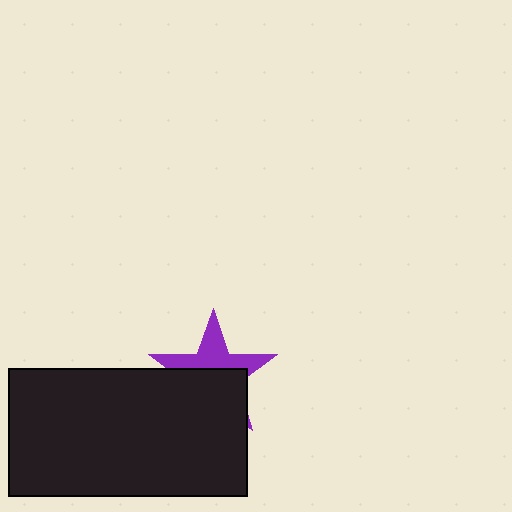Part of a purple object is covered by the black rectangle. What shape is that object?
It is a star.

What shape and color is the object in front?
The object in front is a black rectangle.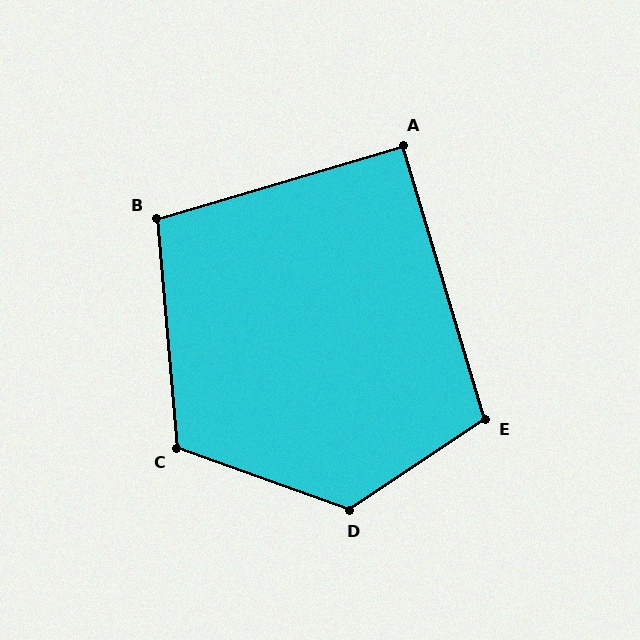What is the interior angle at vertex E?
Approximately 107 degrees (obtuse).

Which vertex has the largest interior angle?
D, at approximately 126 degrees.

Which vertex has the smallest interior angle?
A, at approximately 90 degrees.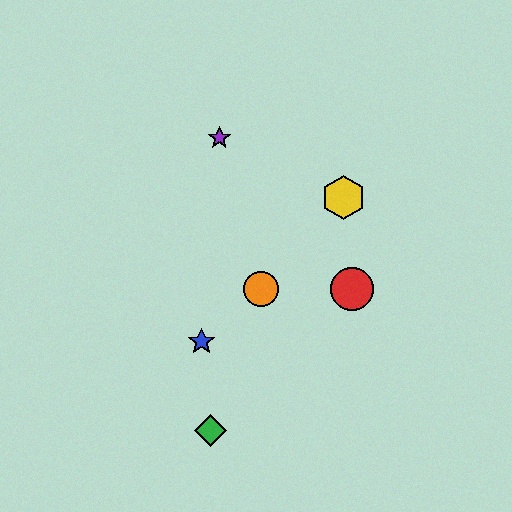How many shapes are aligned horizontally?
2 shapes (the red circle, the orange circle) are aligned horizontally.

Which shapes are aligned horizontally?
The red circle, the orange circle are aligned horizontally.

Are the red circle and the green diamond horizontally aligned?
No, the red circle is at y≈289 and the green diamond is at y≈431.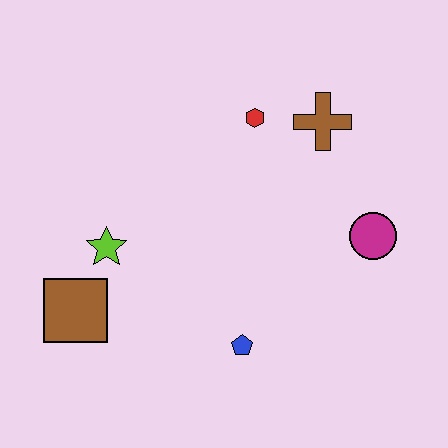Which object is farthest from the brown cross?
The brown square is farthest from the brown cross.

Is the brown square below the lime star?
Yes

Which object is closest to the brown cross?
The red hexagon is closest to the brown cross.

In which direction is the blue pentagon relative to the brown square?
The blue pentagon is to the right of the brown square.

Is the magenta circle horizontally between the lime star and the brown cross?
No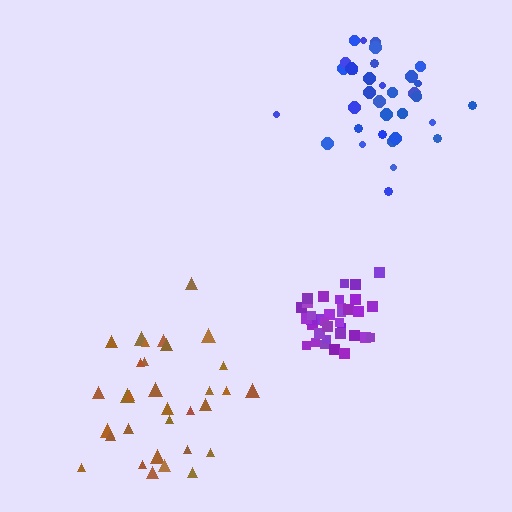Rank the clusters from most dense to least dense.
purple, blue, brown.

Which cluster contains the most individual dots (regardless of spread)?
Blue (35).